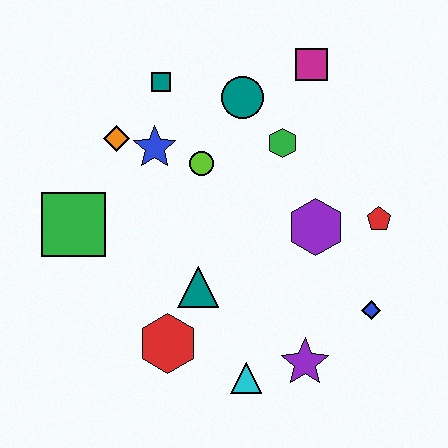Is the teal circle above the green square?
Yes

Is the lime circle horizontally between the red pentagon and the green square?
Yes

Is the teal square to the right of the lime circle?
No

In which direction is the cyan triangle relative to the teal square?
The cyan triangle is below the teal square.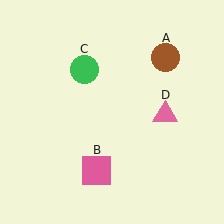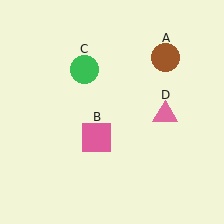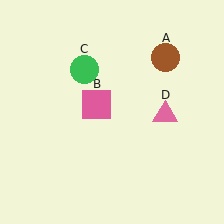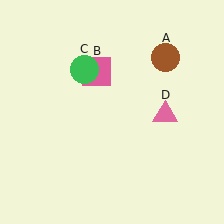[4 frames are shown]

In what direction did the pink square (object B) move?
The pink square (object B) moved up.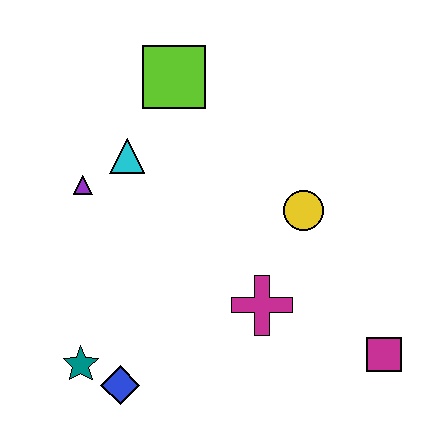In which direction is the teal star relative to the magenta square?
The teal star is to the left of the magenta square.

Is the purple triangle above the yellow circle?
Yes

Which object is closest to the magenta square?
The magenta cross is closest to the magenta square.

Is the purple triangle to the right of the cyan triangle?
No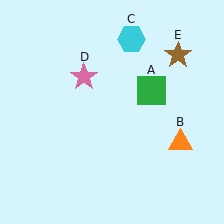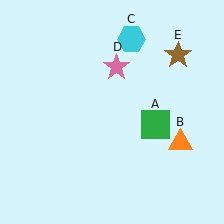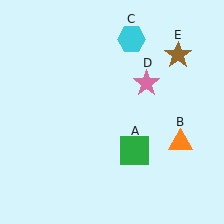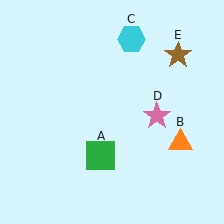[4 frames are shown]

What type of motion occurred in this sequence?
The green square (object A), pink star (object D) rotated clockwise around the center of the scene.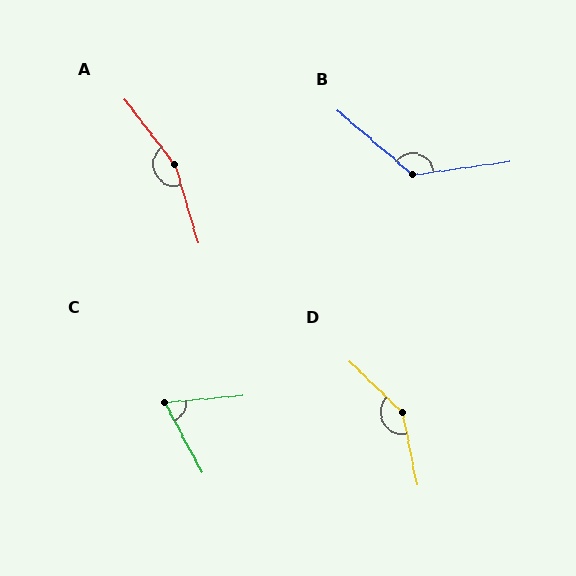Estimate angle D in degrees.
Approximately 146 degrees.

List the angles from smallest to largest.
C (67°), B (132°), D (146°), A (159°).